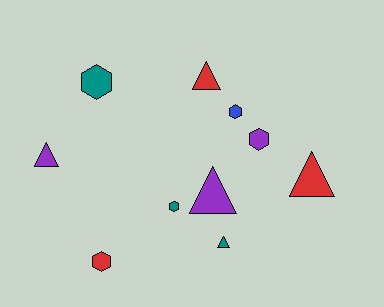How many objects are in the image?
There are 10 objects.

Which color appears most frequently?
Red, with 3 objects.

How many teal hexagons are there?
There are 2 teal hexagons.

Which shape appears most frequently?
Triangle, with 5 objects.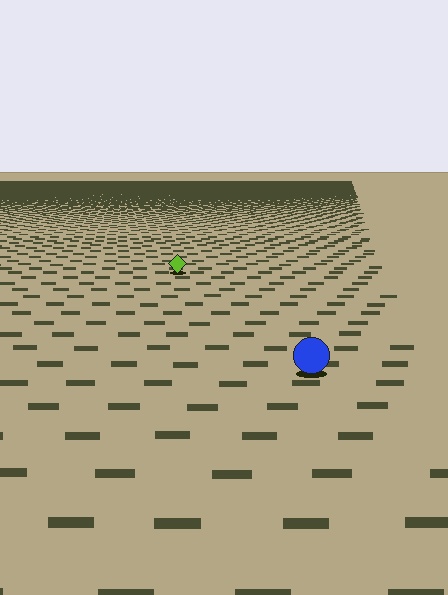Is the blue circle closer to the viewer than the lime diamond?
Yes. The blue circle is closer — you can tell from the texture gradient: the ground texture is coarser near it.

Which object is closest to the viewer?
The blue circle is closest. The texture marks near it are larger and more spread out.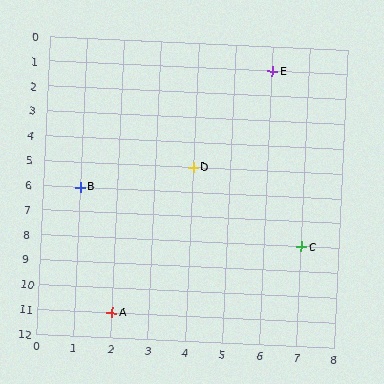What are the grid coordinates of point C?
Point C is at grid coordinates (7, 8).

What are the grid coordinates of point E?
Point E is at grid coordinates (6, 1).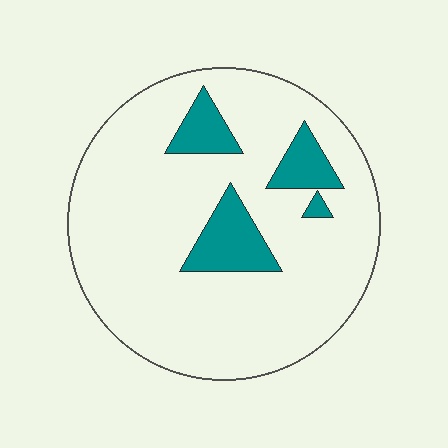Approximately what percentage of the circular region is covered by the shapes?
Approximately 15%.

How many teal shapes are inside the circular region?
4.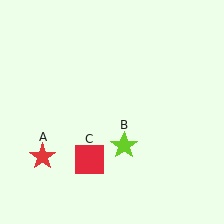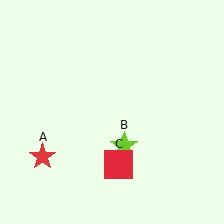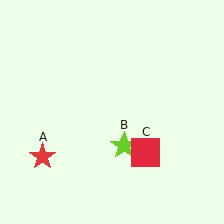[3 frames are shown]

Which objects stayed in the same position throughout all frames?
Red star (object A) and lime star (object B) remained stationary.